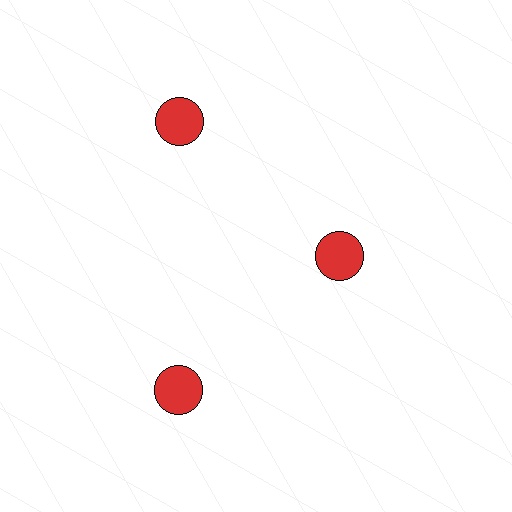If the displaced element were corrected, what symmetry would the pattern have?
It would have 3-fold rotational symmetry — the pattern would map onto itself every 120 degrees.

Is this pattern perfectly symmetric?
No. The 3 red circles are arranged in a ring, but one element near the 3 o'clock position is pulled inward toward the center, breaking the 3-fold rotational symmetry.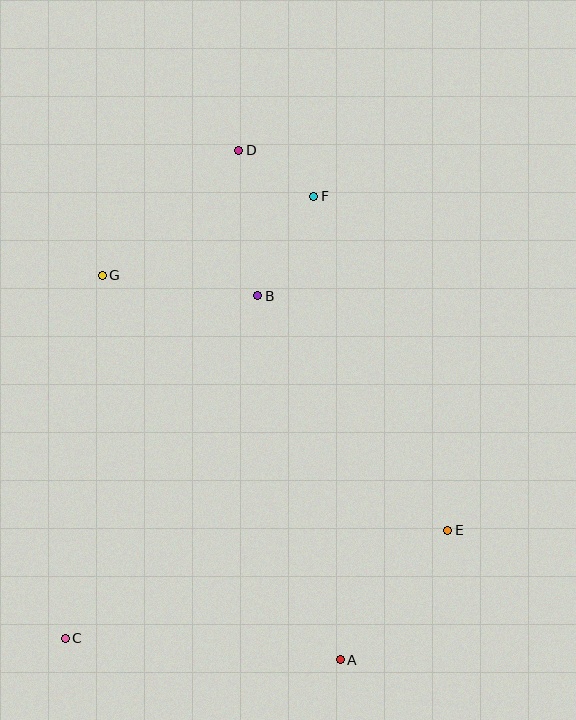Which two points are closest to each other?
Points D and F are closest to each other.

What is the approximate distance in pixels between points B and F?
The distance between B and F is approximately 114 pixels.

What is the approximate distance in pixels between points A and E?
The distance between A and E is approximately 168 pixels.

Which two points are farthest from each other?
Points A and D are farthest from each other.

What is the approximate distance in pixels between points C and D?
The distance between C and D is approximately 518 pixels.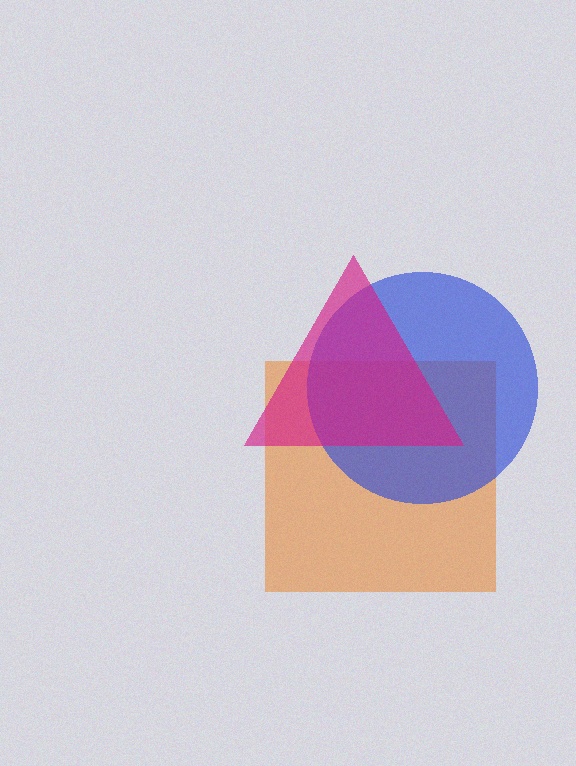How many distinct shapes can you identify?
There are 3 distinct shapes: an orange square, a blue circle, a magenta triangle.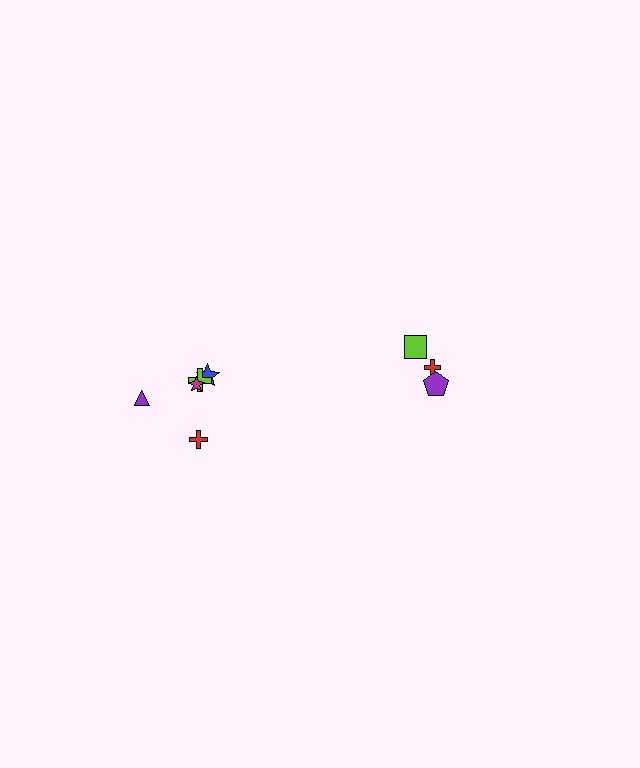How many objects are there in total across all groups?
There are 8 objects.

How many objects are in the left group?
There are 5 objects.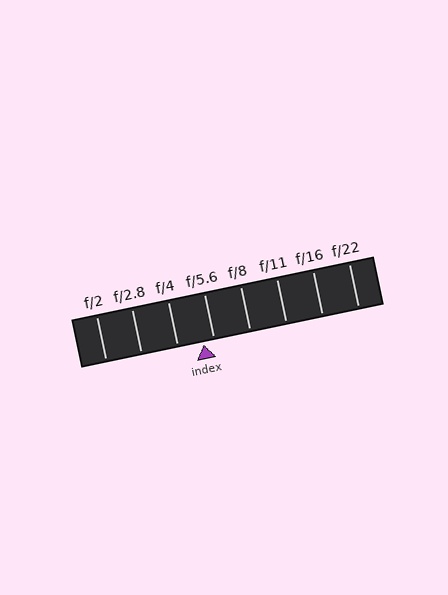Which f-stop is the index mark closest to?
The index mark is closest to f/5.6.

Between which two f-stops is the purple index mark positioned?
The index mark is between f/4 and f/5.6.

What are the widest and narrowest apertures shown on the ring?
The widest aperture shown is f/2 and the narrowest is f/22.